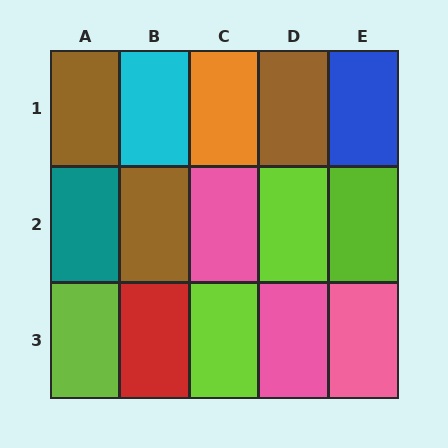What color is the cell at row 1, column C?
Orange.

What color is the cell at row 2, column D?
Lime.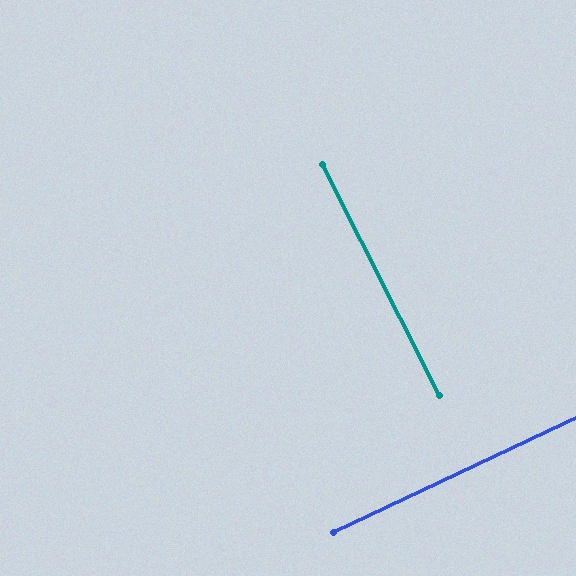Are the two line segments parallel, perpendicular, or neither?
Perpendicular — they meet at approximately 88°.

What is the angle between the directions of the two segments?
Approximately 88 degrees.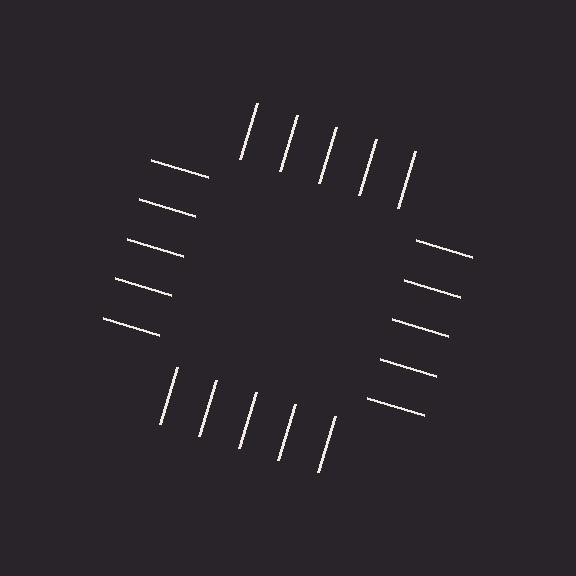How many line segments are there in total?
20 — 5 along each of the 4 edges.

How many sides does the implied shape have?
4 sides — the line-ends trace a square.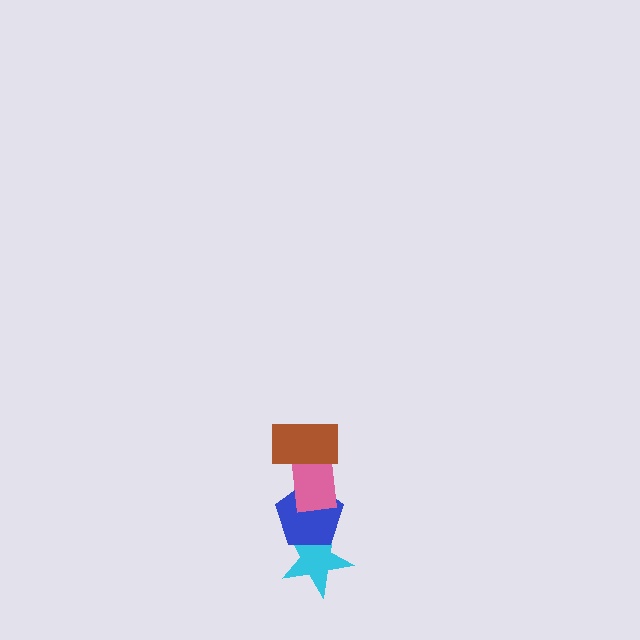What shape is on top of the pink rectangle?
The brown rectangle is on top of the pink rectangle.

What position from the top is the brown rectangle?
The brown rectangle is 1st from the top.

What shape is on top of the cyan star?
The blue pentagon is on top of the cyan star.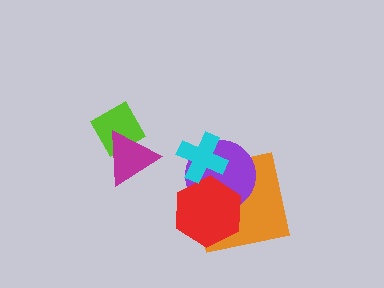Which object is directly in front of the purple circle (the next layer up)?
The red hexagon is directly in front of the purple circle.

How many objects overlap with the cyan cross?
3 objects overlap with the cyan cross.